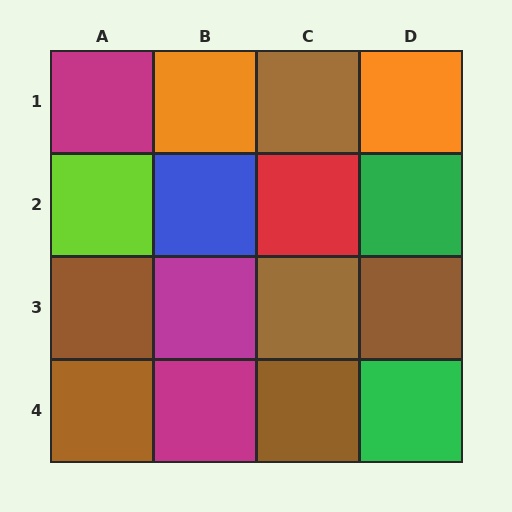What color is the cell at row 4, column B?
Magenta.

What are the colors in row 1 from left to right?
Magenta, orange, brown, orange.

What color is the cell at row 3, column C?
Brown.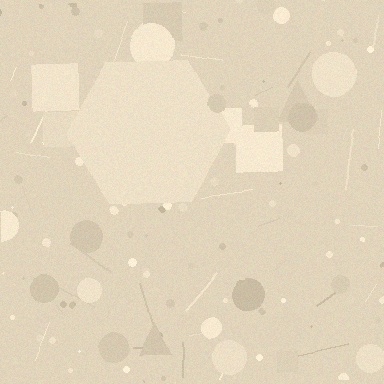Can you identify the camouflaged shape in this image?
The camouflaged shape is a hexagon.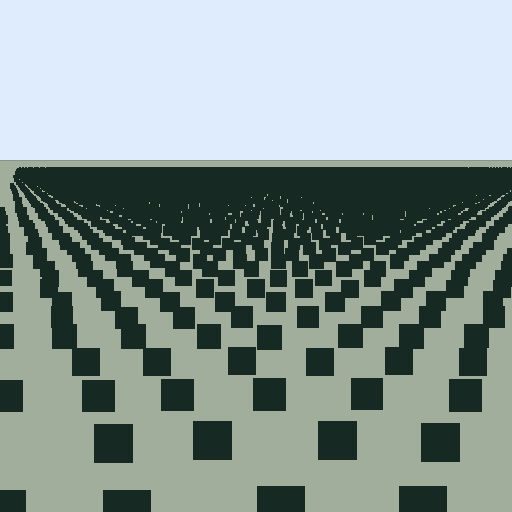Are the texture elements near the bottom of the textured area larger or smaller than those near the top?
Larger. Near the bottom, elements are closer to the viewer and appear at a bigger on-screen size.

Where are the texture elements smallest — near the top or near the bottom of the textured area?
Near the top.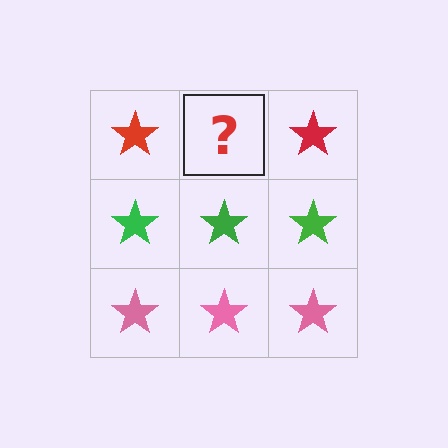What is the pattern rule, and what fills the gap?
The rule is that each row has a consistent color. The gap should be filled with a red star.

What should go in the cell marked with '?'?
The missing cell should contain a red star.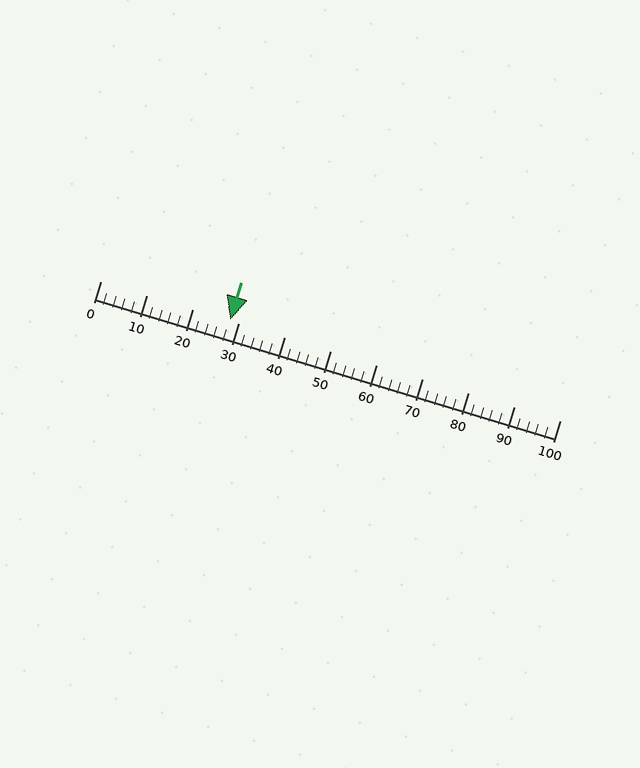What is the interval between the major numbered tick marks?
The major tick marks are spaced 10 units apart.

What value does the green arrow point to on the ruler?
The green arrow points to approximately 28.